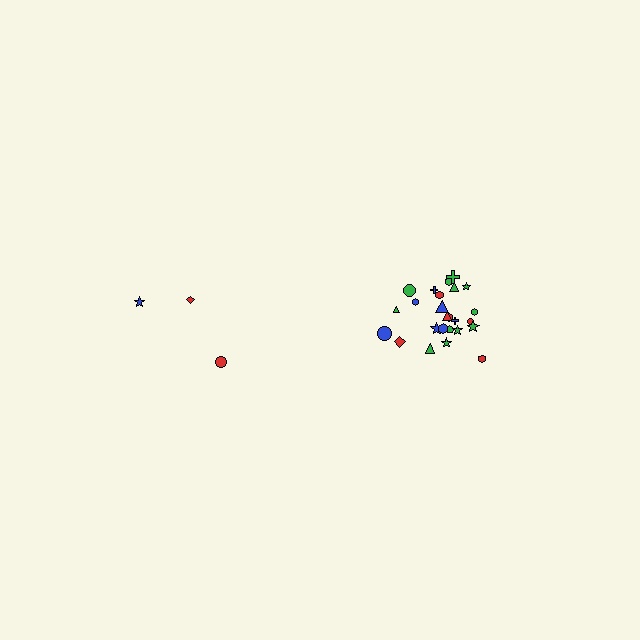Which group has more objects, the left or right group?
The right group.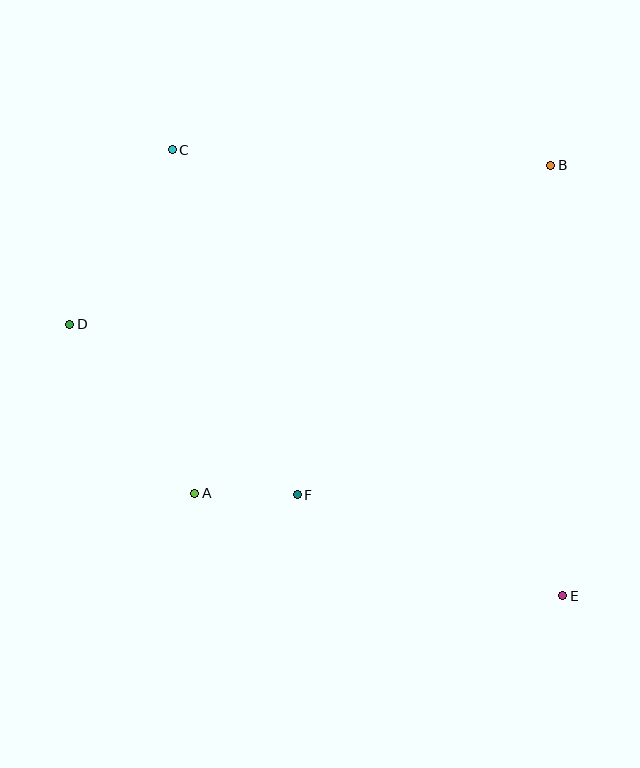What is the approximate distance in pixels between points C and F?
The distance between C and F is approximately 367 pixels.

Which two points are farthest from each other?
Points C and E are farthest from each other.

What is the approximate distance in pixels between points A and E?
The distance between A and E is approximately 382 pixels.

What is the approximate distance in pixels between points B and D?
The distance between B and D is approximately 507 pixels.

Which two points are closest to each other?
Points A and F are closest to each other.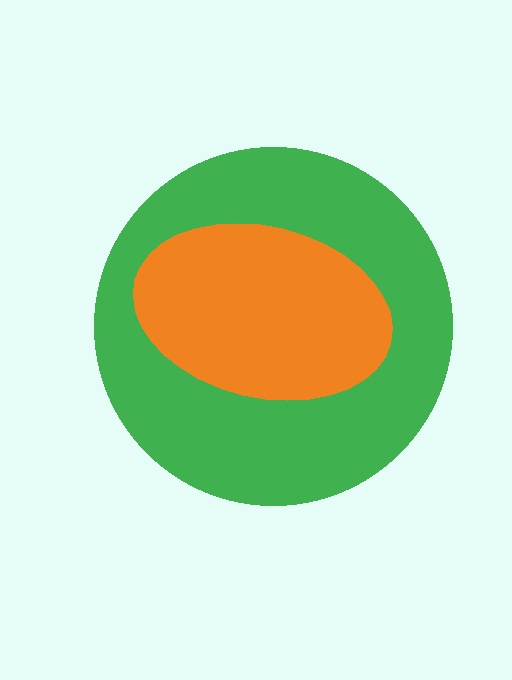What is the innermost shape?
The orange ellipse.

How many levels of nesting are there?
2.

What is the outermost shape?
The green circle.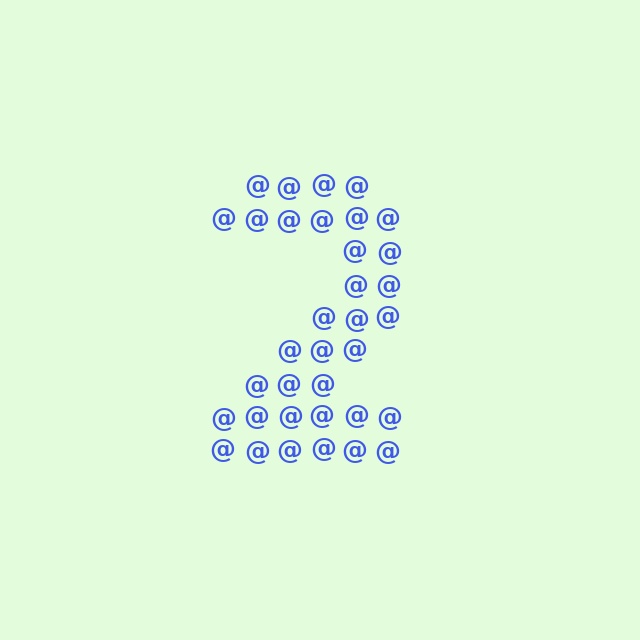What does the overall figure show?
The overall figure shows the digit 2.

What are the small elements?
The small elements are at signs.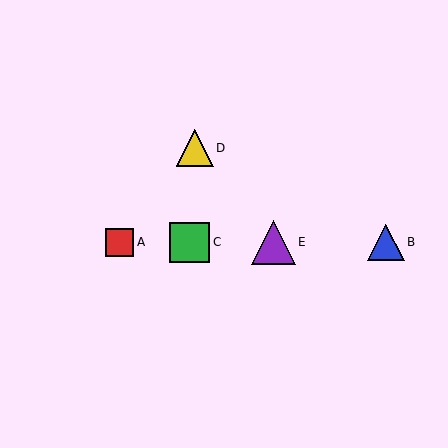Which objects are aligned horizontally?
Objects A, B, C, E are aligned horizontally.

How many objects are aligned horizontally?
4 objects (A, B, C, E) are aligned horizontally.